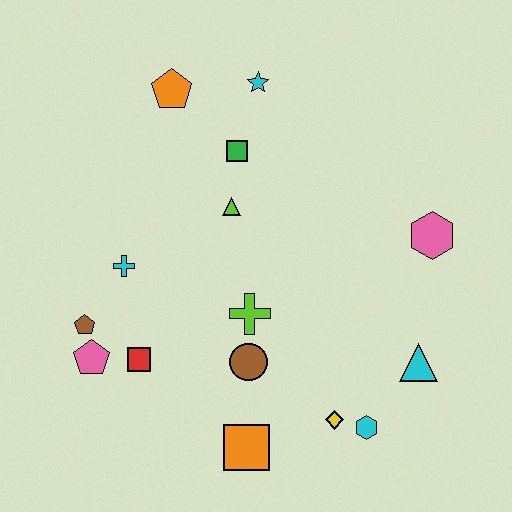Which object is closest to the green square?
The lime triangle is closest to the green square.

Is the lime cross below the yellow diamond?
No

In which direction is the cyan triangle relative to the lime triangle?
The cyan triangle is to the right of the lime triangle.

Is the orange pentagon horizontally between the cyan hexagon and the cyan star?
No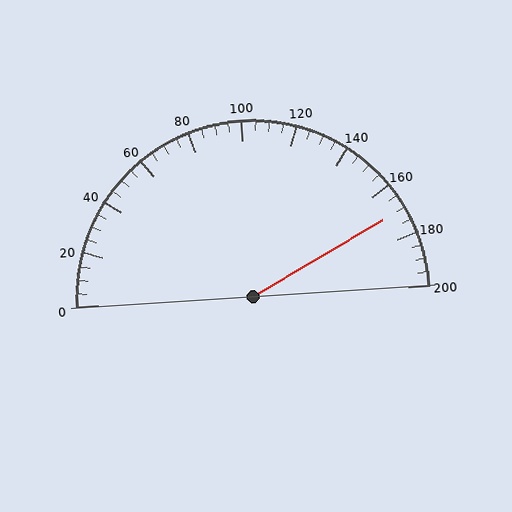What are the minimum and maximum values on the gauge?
The gauge ranges from 0 to 200.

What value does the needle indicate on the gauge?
The needle indicates approximately 170.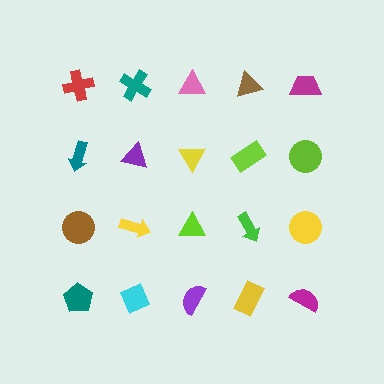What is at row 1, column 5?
A magenta trapezoid.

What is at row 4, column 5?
A magenta semicircle.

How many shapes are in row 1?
5 shapes.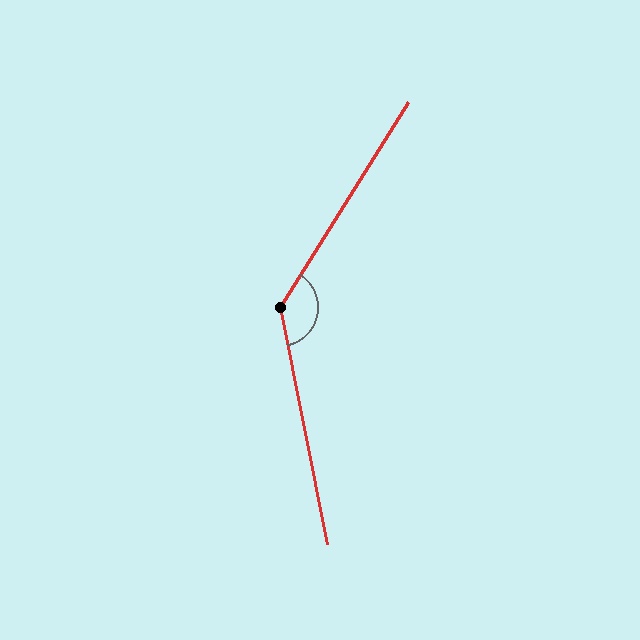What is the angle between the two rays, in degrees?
Approximately 137 degrees.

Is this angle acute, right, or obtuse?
It is obtuse.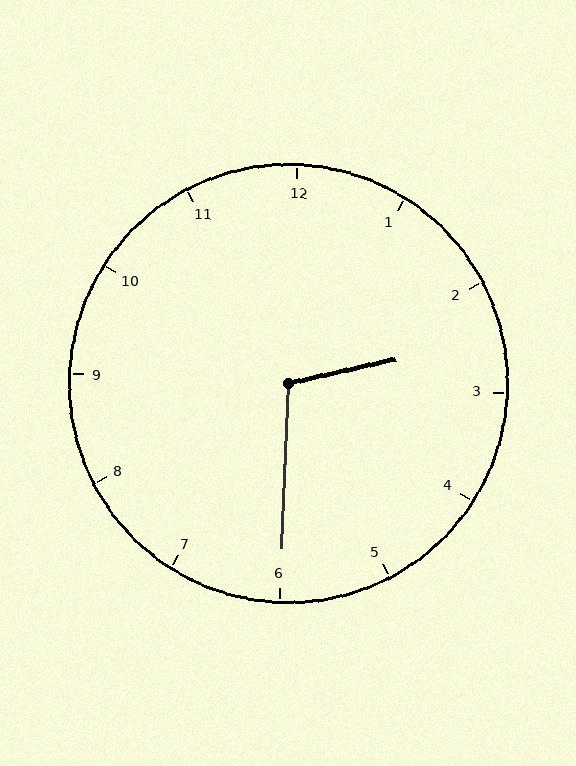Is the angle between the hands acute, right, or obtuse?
It is obtuse.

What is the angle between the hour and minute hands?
Approximately 105 degrees.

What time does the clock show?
2:30.